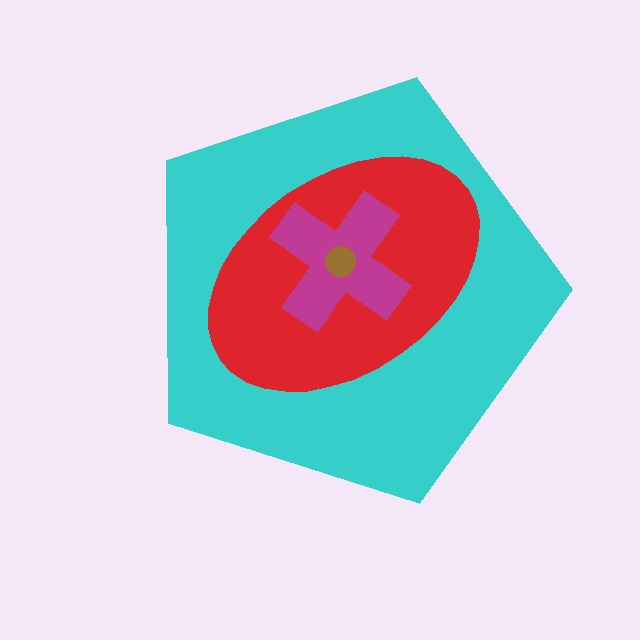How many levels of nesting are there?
4.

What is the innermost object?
The brown circle.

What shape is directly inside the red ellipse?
The magenta cross.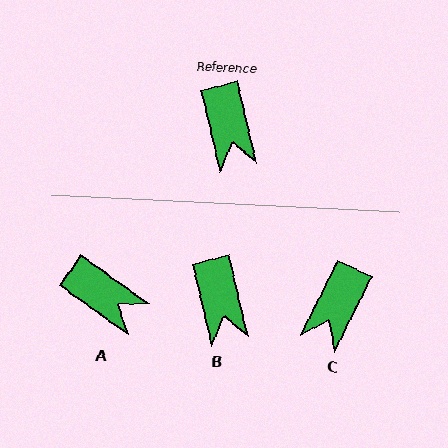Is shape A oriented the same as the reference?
No, it is off by about 41 degrees.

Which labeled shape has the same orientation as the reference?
B.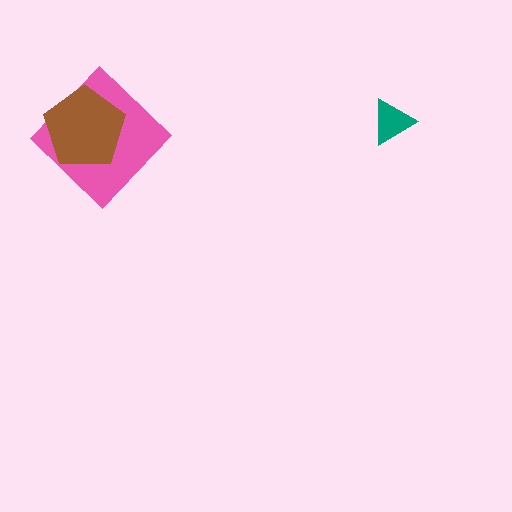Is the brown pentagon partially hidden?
No, no other shape covers it.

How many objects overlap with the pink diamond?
1 object overlaps with the pink diamond.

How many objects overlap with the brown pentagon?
1 object overlaps with the brown pentagon.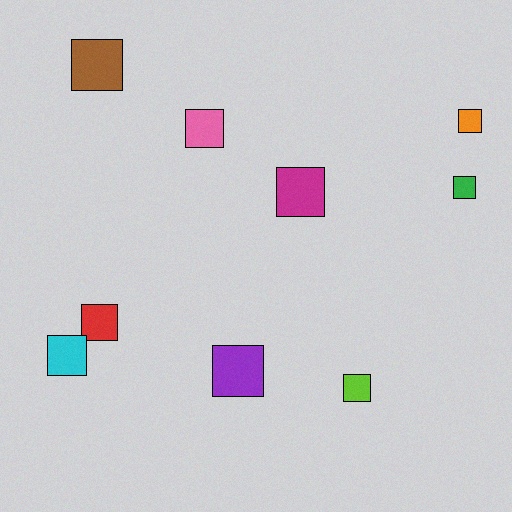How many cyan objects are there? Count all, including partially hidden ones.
There is 1 cyan object.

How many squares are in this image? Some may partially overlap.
There are 9 squares.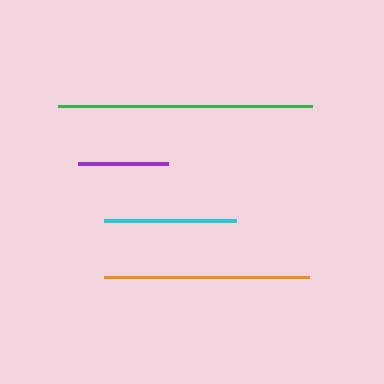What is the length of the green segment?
The green segment is approximately 254 pixels long.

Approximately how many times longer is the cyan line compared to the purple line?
The cyan line is approximately 1.5 times the length of the purple line.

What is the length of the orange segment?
The orange segment is approximately 205 pixels long.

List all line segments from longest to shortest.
From longest to shortest: green, orange, cyan, purple.